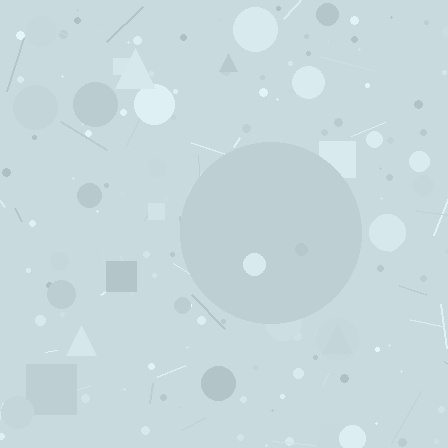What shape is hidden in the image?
A circle is hidden in the image.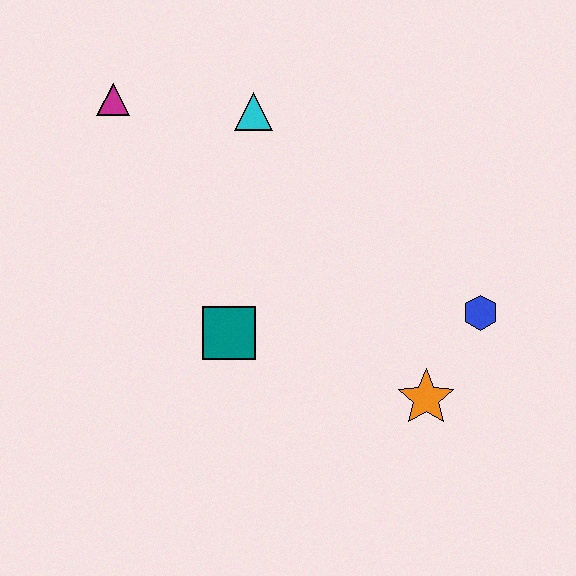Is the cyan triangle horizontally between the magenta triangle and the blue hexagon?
Yes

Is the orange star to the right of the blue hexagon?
No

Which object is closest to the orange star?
The blue hexagon is closest to the orange star.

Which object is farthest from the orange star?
The magenta triangle is farthest from the orange star.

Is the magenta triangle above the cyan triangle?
Yes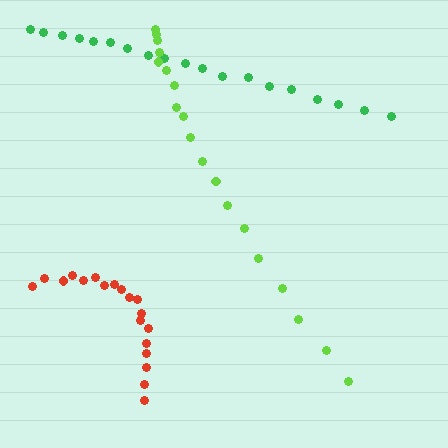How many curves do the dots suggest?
There are 3 distinct paths.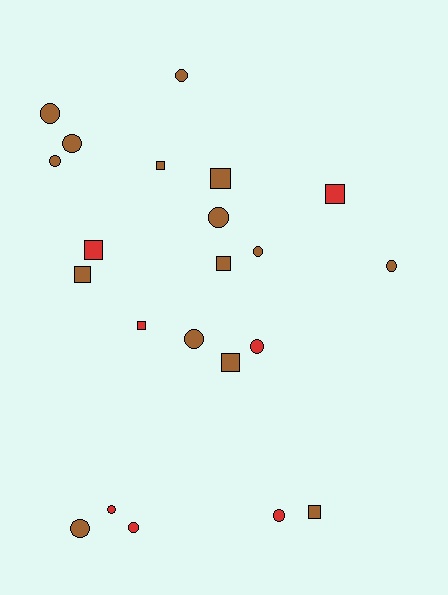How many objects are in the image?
There are 22 objects.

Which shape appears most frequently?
Circle, with 13 objects.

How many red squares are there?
There are 3 red squares.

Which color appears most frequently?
Brown, with 15 objects.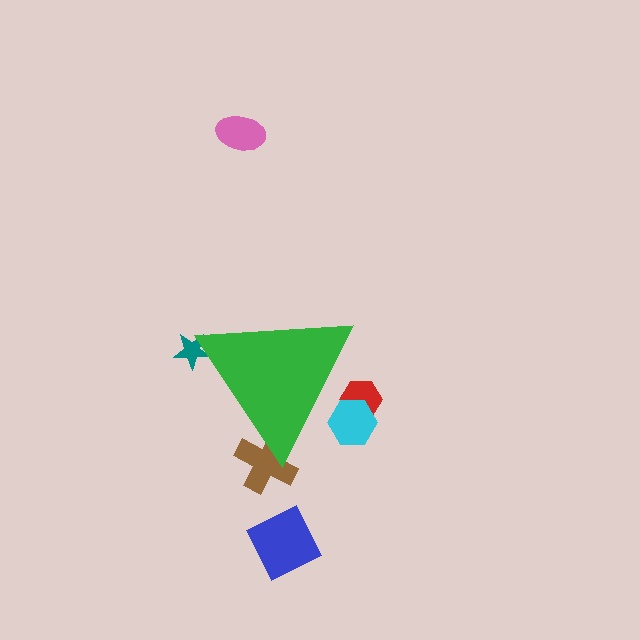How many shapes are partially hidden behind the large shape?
4 shapes are partially hidden.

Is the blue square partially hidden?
No, the blue square is fully visible.